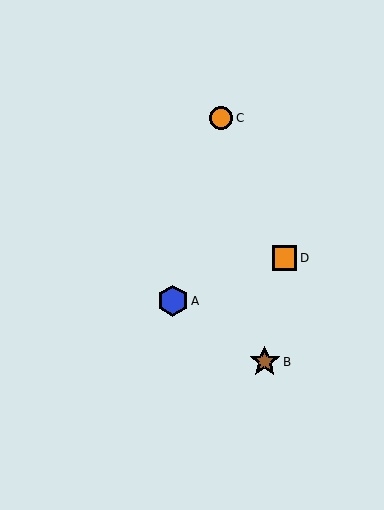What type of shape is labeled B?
Shape B is a brown star.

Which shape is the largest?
The blue hexagon (labeled A) is the largest.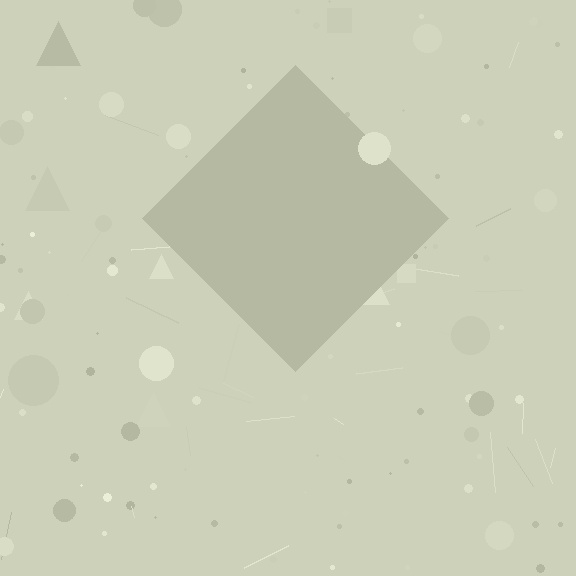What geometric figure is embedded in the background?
A diamond is embedded in the background.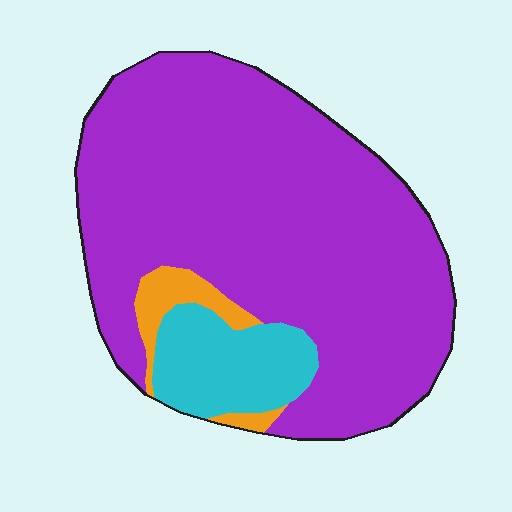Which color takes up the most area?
Purple, at roughly 80%.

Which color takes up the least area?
Orange, at roughly 5%.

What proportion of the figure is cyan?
Cyan covers roughly 15% of the figure.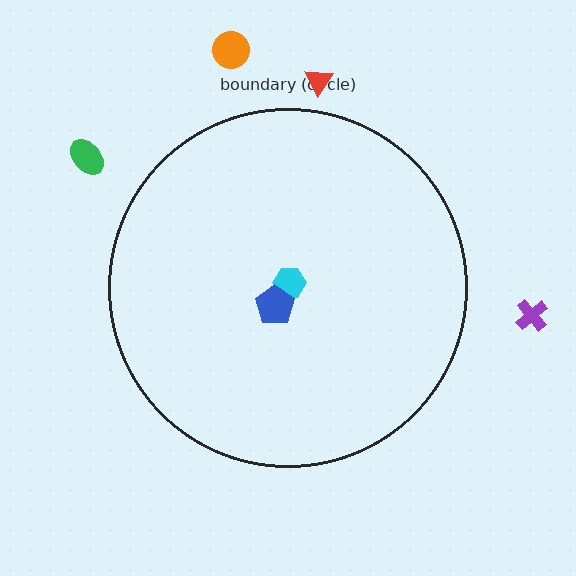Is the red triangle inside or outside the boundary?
Outside.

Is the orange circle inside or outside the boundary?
Outside.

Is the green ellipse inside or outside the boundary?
Outside.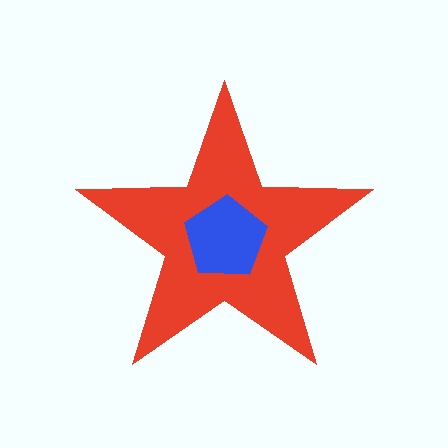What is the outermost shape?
The red star.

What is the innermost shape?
The blue pentagon.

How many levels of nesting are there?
2.